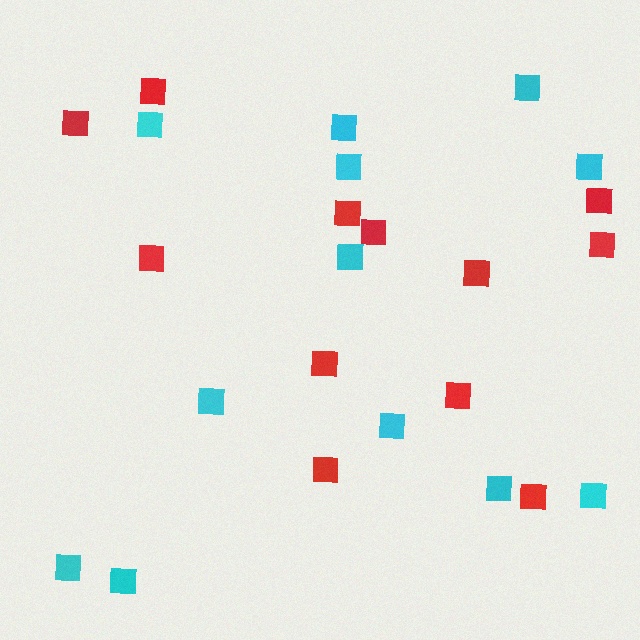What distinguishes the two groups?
There are 2 groups: one group of red squares (12) and one group of cyan squares (12).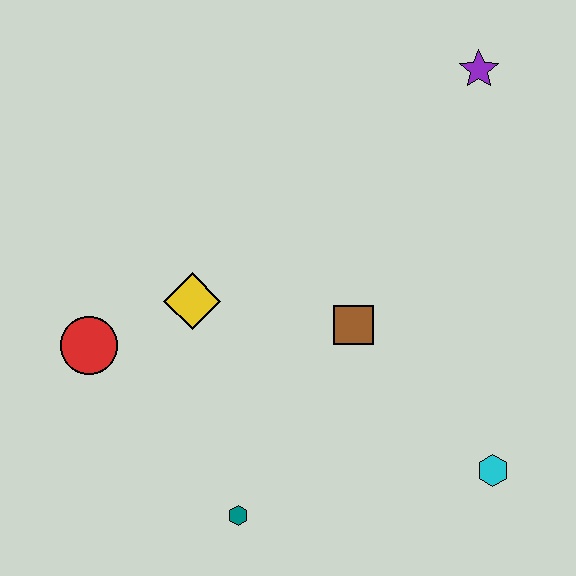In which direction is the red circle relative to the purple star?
The red circle is to the left of the purple star.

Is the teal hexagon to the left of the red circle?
No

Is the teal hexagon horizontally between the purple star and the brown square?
No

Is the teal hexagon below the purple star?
Yes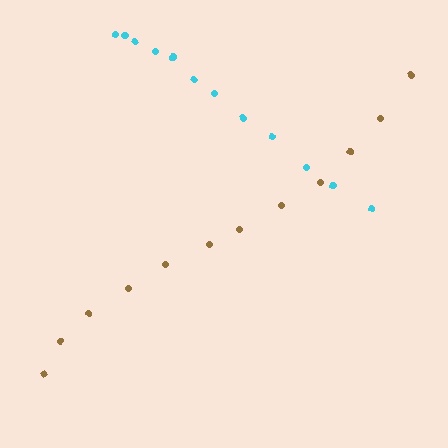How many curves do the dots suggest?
There are 2 distinct paths.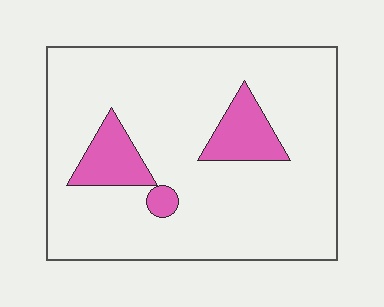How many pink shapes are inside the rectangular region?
3.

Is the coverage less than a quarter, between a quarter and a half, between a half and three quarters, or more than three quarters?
Less than a quarter.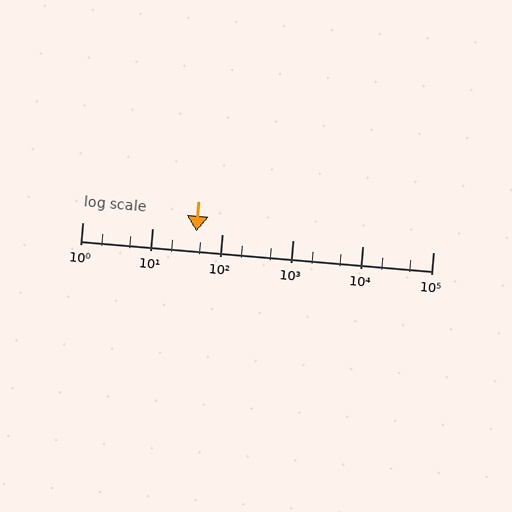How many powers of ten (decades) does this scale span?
The scale spans 5 decades, from 1 to 100000.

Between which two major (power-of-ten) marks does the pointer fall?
The pointer is between 10 and 100.